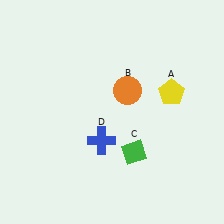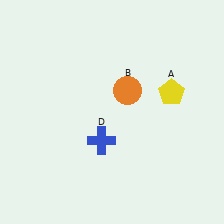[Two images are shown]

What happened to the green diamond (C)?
The green diamond (C) was removed in Image 2. It was in the bottom-right area of Image 1.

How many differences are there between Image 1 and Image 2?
There is 1 difference between the two images.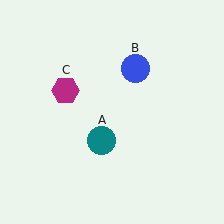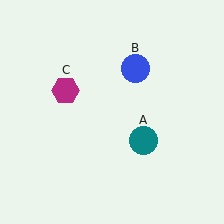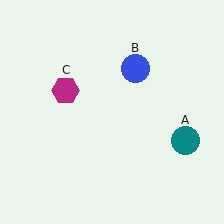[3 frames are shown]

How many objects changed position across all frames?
1 object changed position: teal circle (object A).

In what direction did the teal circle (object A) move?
The teal circle (object A) moved right.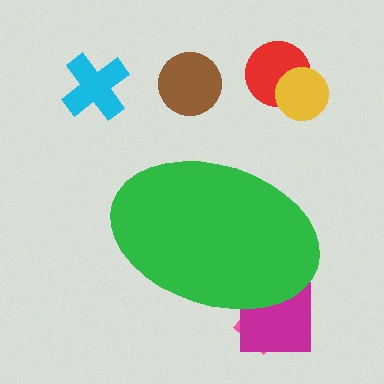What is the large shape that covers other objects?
A green ellipse.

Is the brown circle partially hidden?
No, the brown circle is fully visible.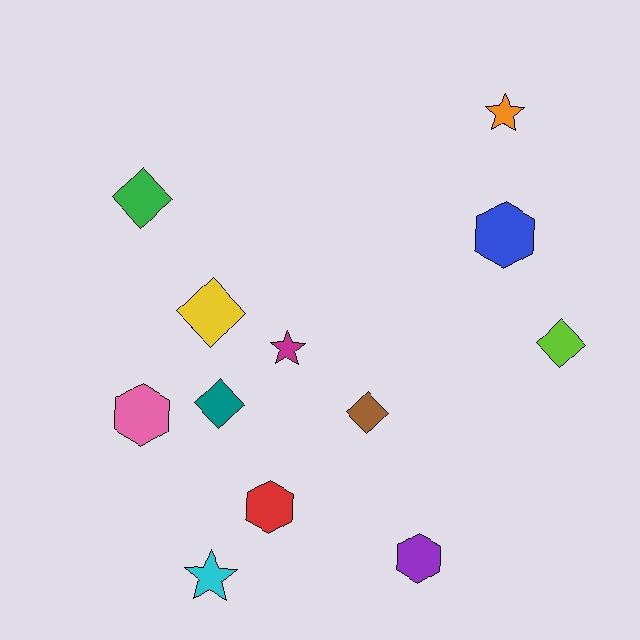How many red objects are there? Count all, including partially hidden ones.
There is 1 red object.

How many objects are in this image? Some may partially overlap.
There are 12 objects.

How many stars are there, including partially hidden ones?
There are 3 stars.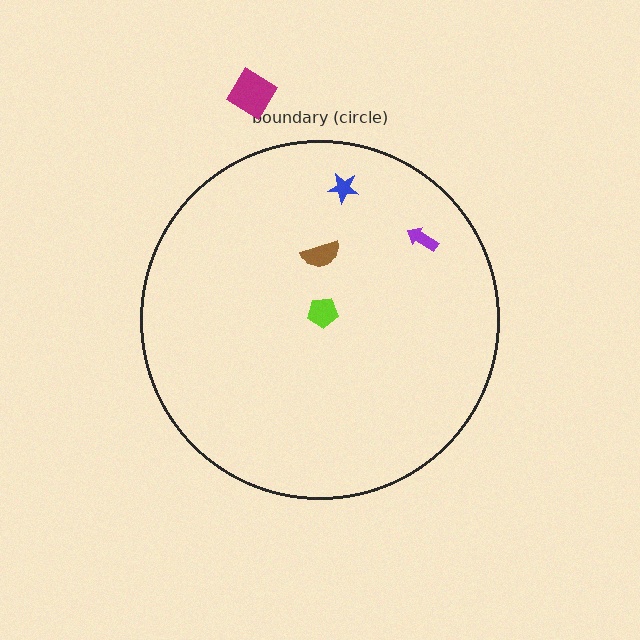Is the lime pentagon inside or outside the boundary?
Inside.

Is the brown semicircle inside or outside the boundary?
Inside.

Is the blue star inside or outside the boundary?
Inside.